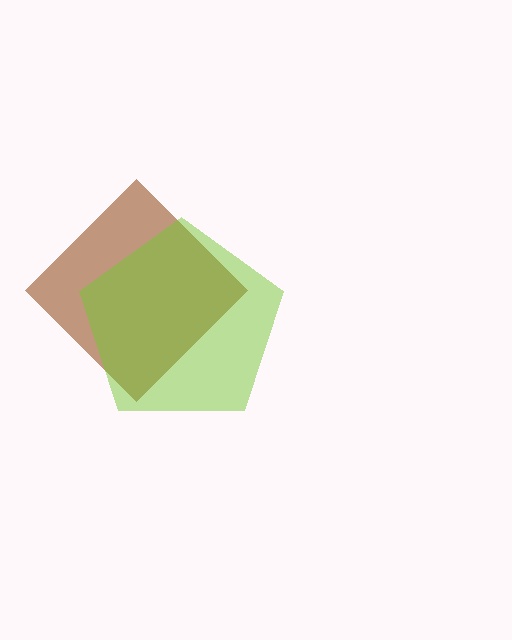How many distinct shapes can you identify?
There are 2 distinct shapes: a brown diamond, a lime pentagon.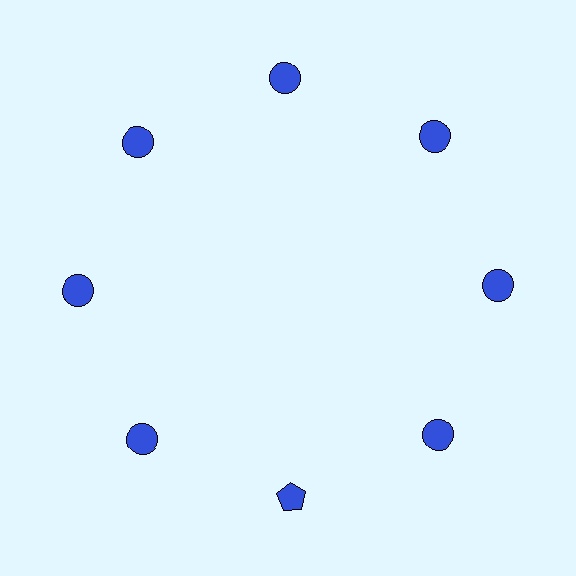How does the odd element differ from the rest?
It has a different shape: pentagon instead of circle.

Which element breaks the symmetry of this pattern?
The blue pentagon at roughly the 6 o'clock position breaks the symmetry. All other shapes are blue circles.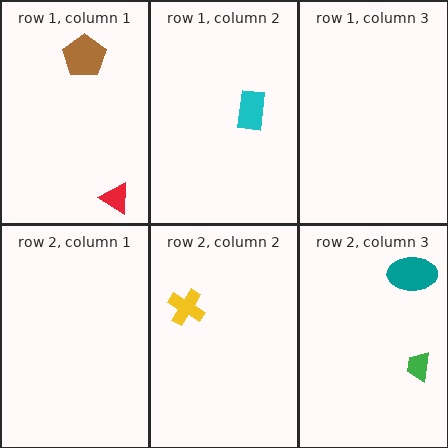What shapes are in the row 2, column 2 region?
The yellow cross.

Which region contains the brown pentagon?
The row 1, column 1 region.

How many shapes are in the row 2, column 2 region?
1.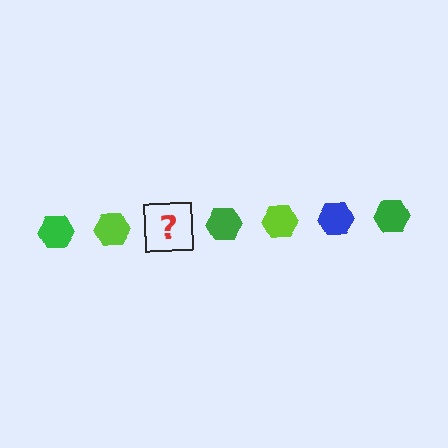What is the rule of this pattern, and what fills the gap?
The rule is that the pattern cycles through green, lime, blue hexagons. The gap should be filled with a blue hexagon.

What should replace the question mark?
The question mark should be replaced with a blue hexagon.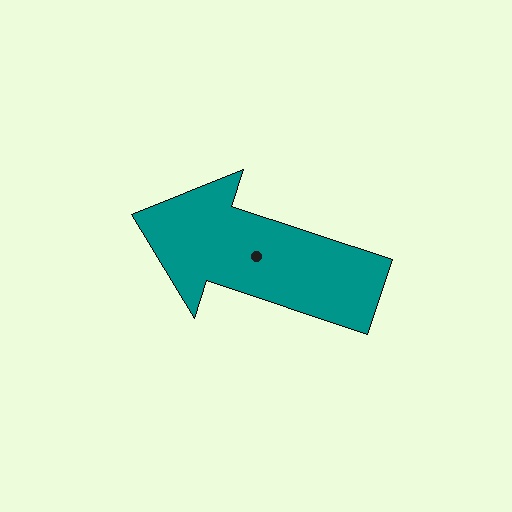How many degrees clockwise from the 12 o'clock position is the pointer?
Approximately 288 degrees.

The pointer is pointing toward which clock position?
Roughly 10 o'clock.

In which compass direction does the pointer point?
West.